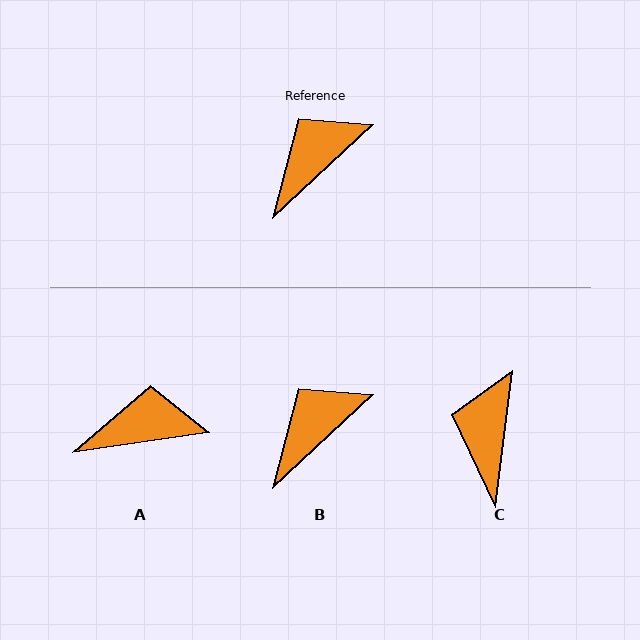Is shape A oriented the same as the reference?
No, it is off by about 34 degrees.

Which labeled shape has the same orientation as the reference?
B.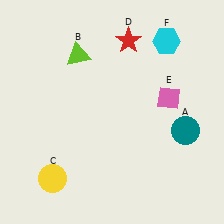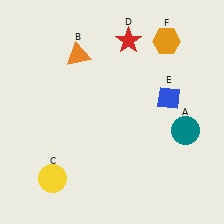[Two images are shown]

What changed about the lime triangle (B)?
In Image 1, B is lime. In Image 2, it changed to orange.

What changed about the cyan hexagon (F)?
In Image 1, F is cyan. In Image 2, it changed to orange.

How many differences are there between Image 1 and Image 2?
There are 3 differences between the two images.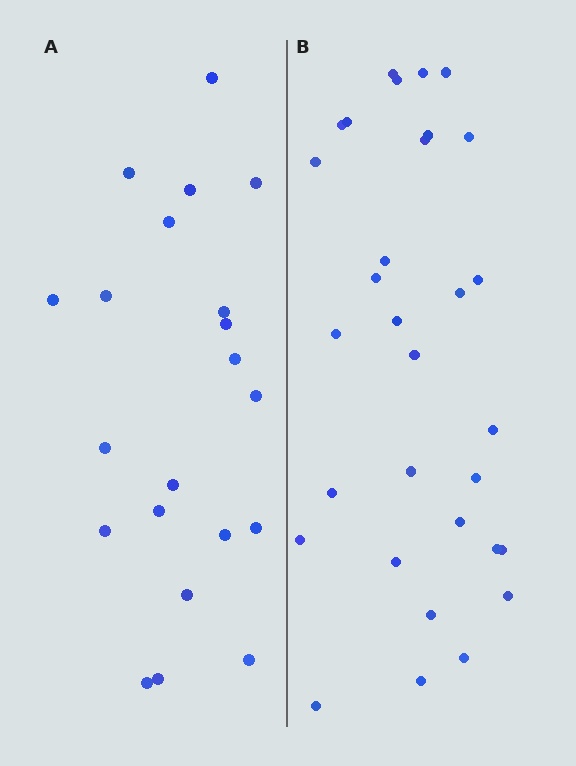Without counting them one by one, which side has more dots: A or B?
Region B (the right region) has more dots.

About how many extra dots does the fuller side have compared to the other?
Region B has roughly 10 or so more dots than region A.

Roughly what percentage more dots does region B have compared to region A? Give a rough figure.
About 50% more.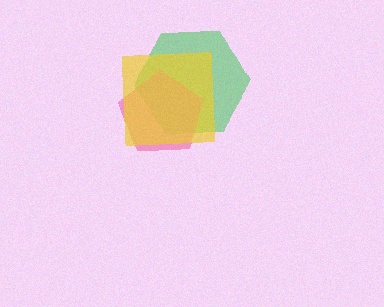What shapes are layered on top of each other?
The layered shapes are: a green hexagon, a pink pentagon, a yellow square.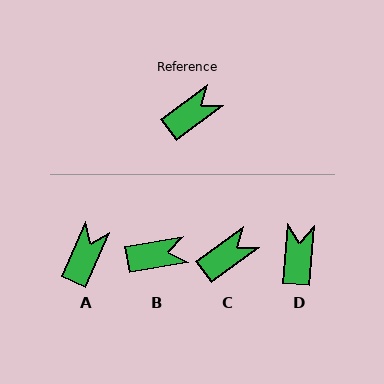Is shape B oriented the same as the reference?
No, it is off by about 27 degrees.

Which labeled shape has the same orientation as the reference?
C.